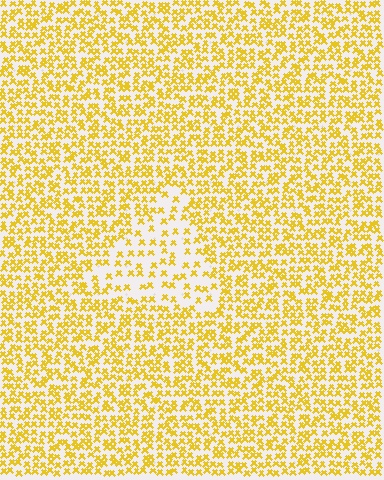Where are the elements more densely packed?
The elements are more densely packed outside the triangle boundary.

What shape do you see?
I see a triangle.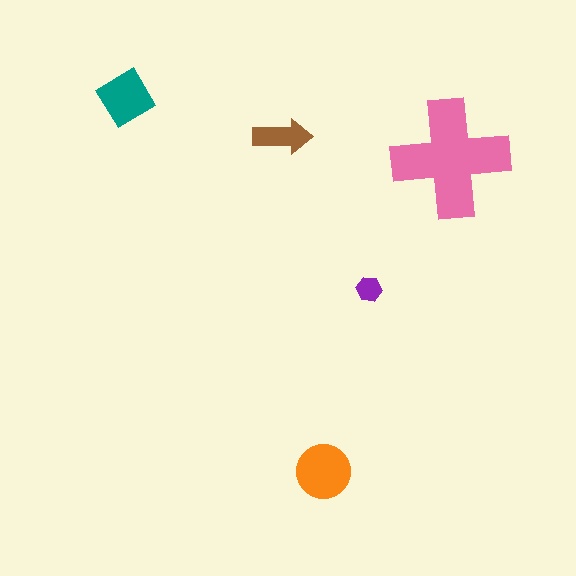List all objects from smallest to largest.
The purple hexagon, the brown arrow, the teal diamond, the orange circle, the pink cross.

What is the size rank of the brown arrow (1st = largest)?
4th.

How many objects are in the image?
There are 5 objects in the image.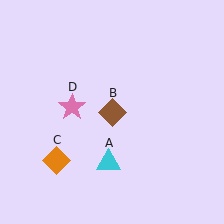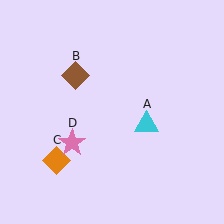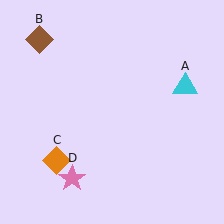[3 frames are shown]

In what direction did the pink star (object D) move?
The pink star (object D) moved down.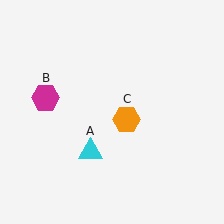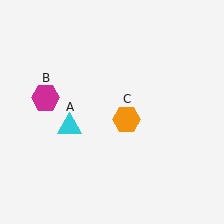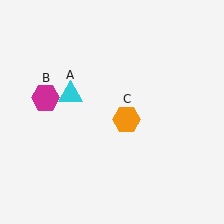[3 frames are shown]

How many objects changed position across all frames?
1 object changed position: cyan triangle (object A).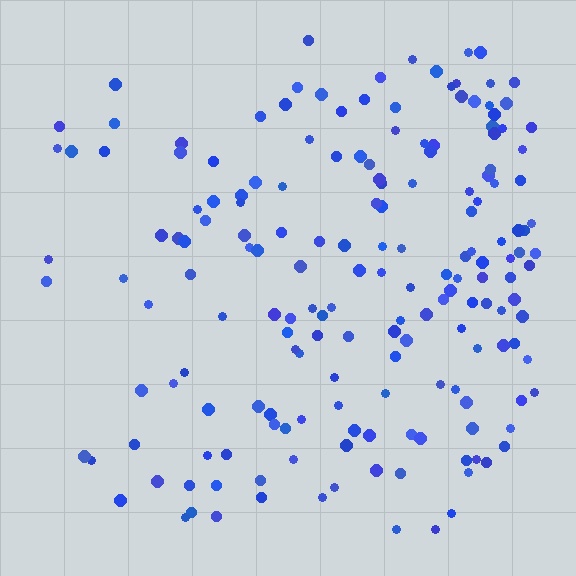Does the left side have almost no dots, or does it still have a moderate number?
Still a moderate number, just noticeably fewer than the right.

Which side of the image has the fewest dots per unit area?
The left.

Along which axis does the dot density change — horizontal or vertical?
Horizontal.